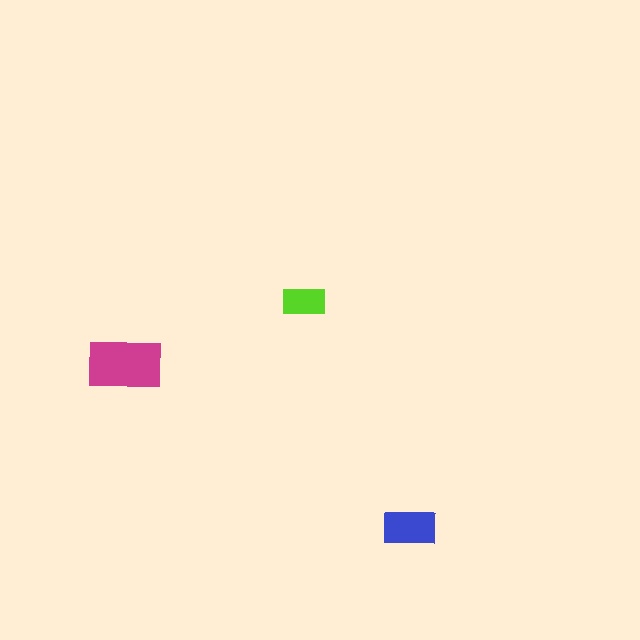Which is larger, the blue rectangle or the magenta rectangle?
The magenta one.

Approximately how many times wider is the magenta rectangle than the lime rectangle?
About 1.5 times wider.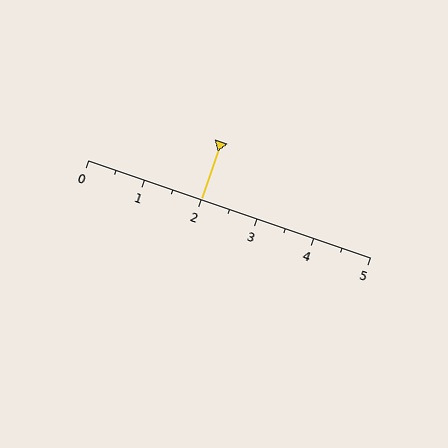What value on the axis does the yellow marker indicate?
The marker indicates approximately 2.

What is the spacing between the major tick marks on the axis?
The major ticks are spaced 1 apart.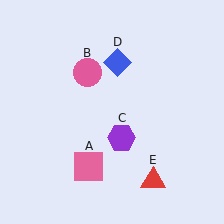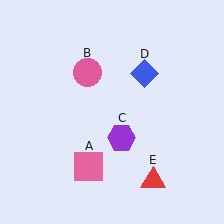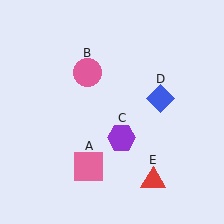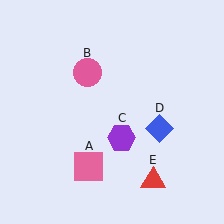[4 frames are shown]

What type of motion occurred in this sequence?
The blue diamond (object D) rotated clockwise around the center of the scene.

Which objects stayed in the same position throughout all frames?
Pink square (object A) and pink circle (object B) and purple hexagon (object C) and red triangle (object E) remained stationary.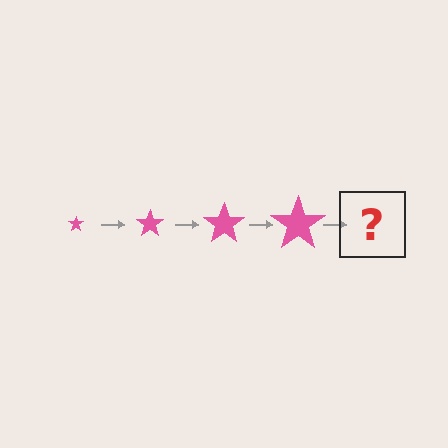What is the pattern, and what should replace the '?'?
The pattern is that the star gets progressively larger each step. The '?' should be a pink star, larger than the previous one.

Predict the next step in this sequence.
The next step is a pink star, larger than the previous one.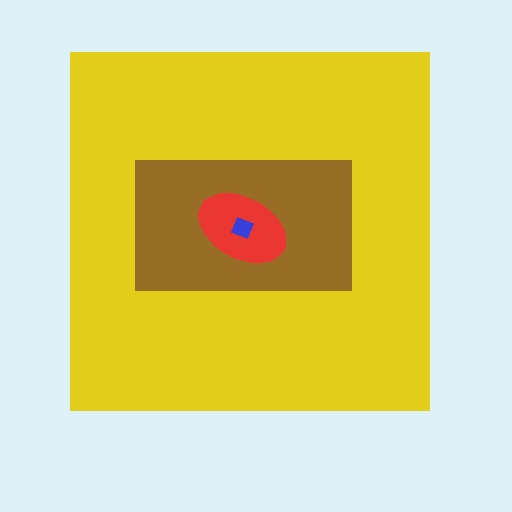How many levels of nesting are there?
4.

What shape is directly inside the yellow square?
The brown rectangle.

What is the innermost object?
The blue diamond.